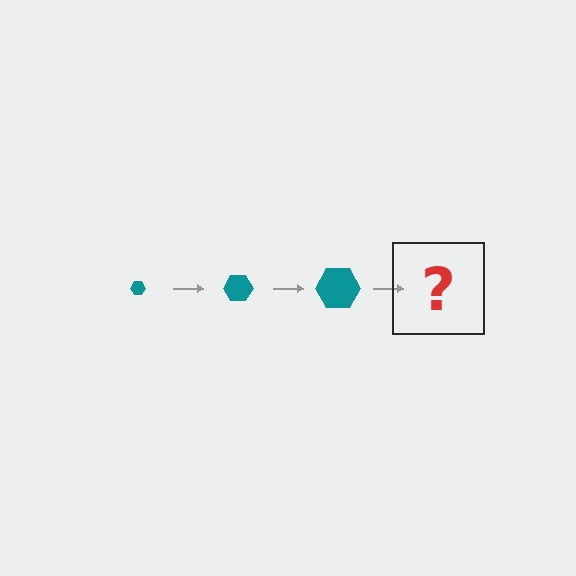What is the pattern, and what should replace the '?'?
The pattern is that the hexagon gets progressively larger each step. The '?' should be a teal hexagon, larger than the previous one.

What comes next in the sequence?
The next element should be a teal hexagon, larger than the previous one.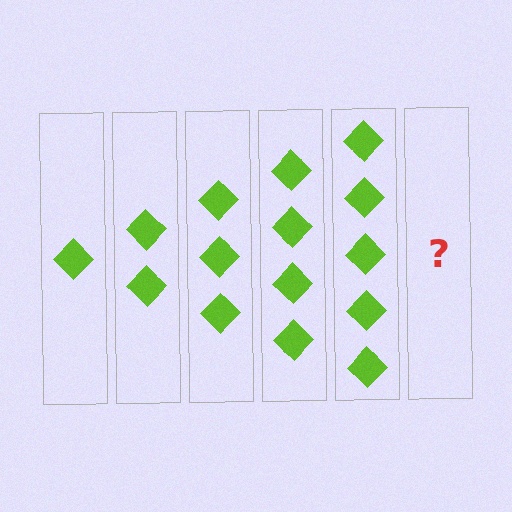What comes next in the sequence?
The next element should be 6 diamonds.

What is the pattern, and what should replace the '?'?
The pattern is that each step adds one more diamond. The '?' should be 6 diamonds.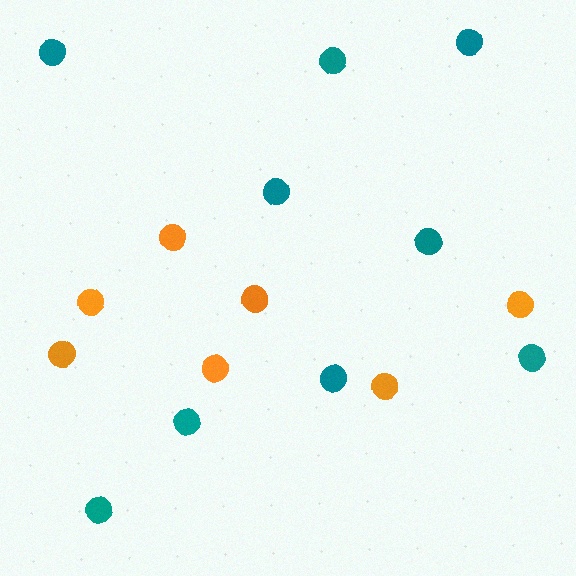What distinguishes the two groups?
There are 2 groups: one group of teal circles (9) and one group of orange circles (7).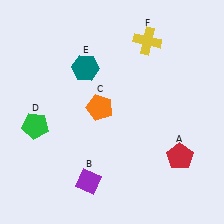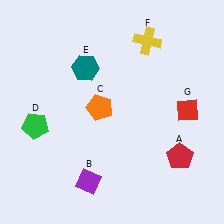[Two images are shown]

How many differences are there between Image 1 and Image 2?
There is 1 difference between the two images.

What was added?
A red diamond (G) was added in Image 2.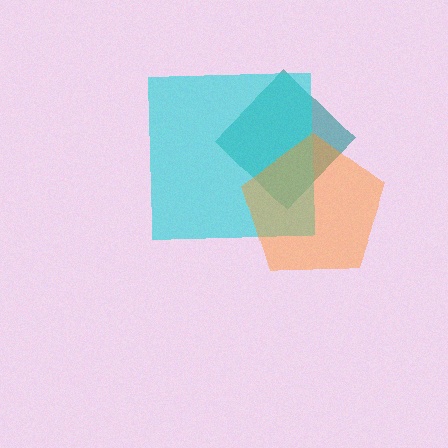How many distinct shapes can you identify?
There are 3 distinct shapes: a teal diamond, a cyan square, an orange pentagon.